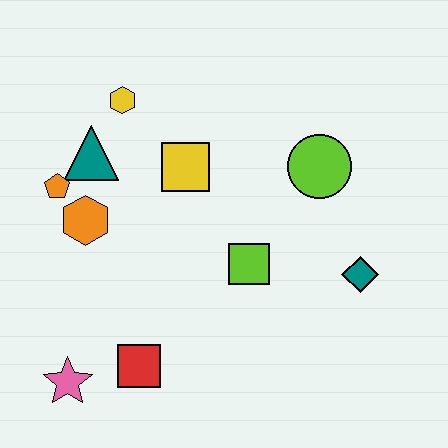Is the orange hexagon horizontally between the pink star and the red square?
Yes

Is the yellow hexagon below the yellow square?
No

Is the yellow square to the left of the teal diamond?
Yes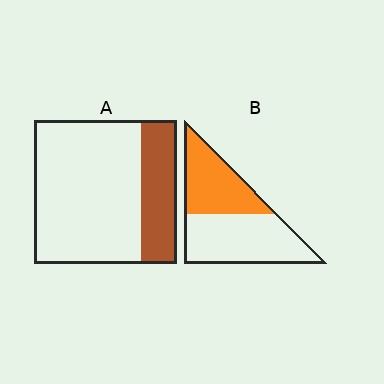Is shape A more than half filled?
No.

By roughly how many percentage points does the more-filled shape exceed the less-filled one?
By roughly 20 percentage points (B over A).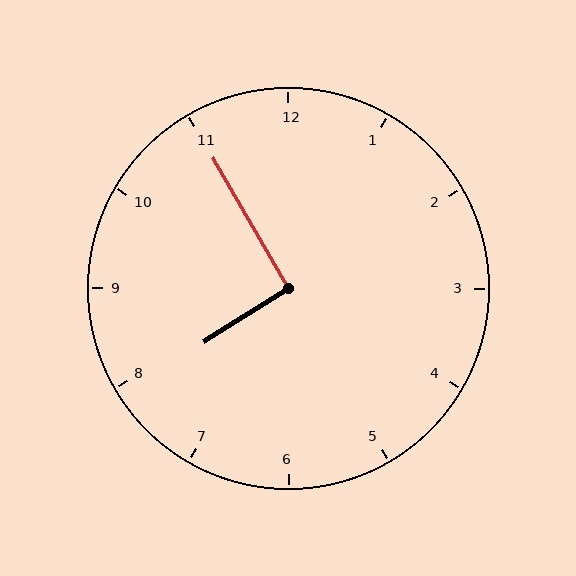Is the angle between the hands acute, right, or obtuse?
It is right.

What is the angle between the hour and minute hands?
Approximately 92 degrees.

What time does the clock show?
7:55.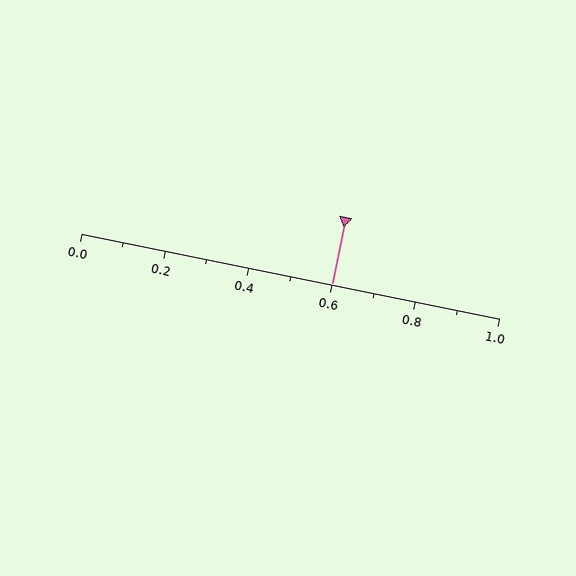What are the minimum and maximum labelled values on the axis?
The axis runs from 0.0 to 1.0.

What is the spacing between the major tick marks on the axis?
The major ticks are spaced 0.2 apart.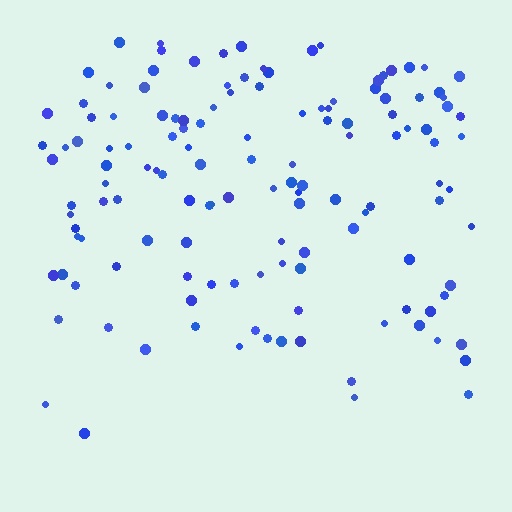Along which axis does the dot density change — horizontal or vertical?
Vertical.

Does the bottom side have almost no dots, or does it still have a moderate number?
Still a moderate number, just noticeably fewer than the top.